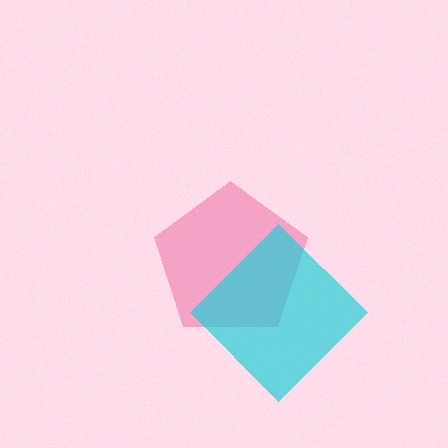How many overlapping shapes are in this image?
There are 2 overlapping shapes in the image.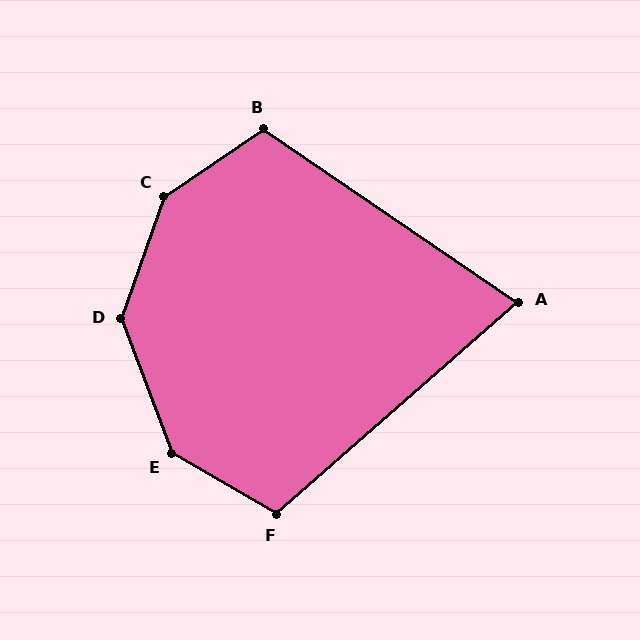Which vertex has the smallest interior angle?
A, at approximately 75 degrees.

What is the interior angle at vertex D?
Approximately 140 degrees (obtuse).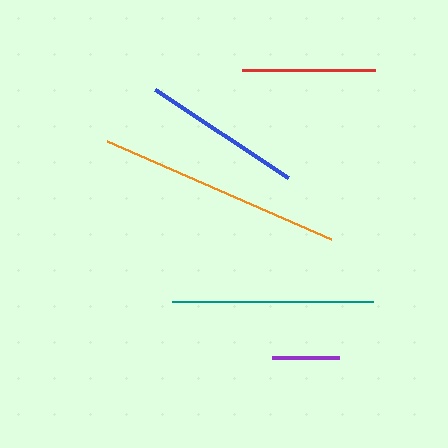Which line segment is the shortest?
The purple line is the shortest at approximately 67 pixels.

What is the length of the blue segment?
The blue segment is approximately 159 pixels long.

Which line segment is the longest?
The orange line is the longest at approximately 245 pixels.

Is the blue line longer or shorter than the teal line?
The teal line is longer than the blue line.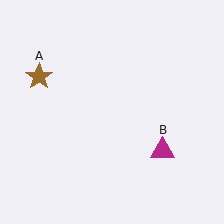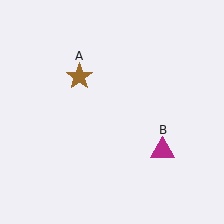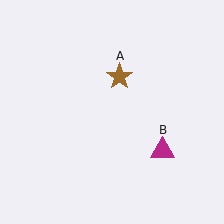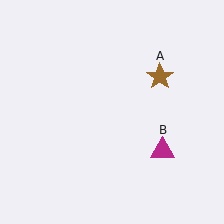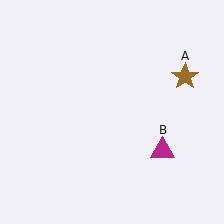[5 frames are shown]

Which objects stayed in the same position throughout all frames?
Magenta triangle (object B) remained stationary.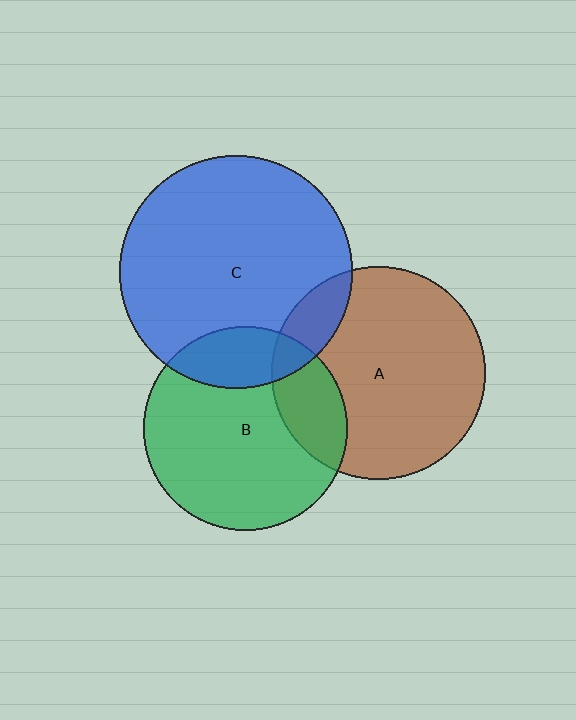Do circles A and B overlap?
Yes.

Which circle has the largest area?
Circle C (blue).